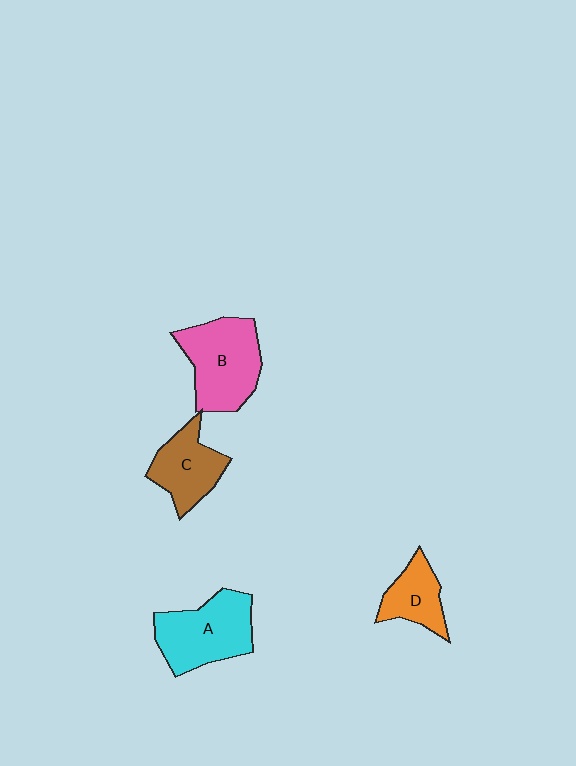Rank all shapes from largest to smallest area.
From largest to smallest: B (pink), A (cyan), C (brown), D (orange).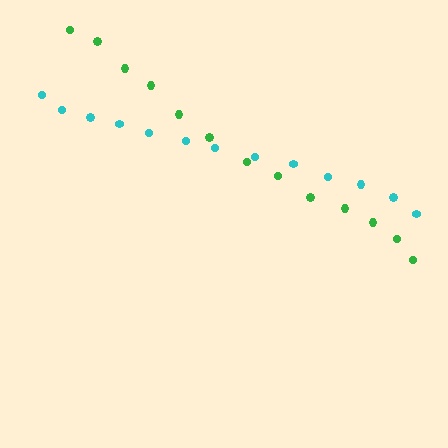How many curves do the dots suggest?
There are 2 distinct paths.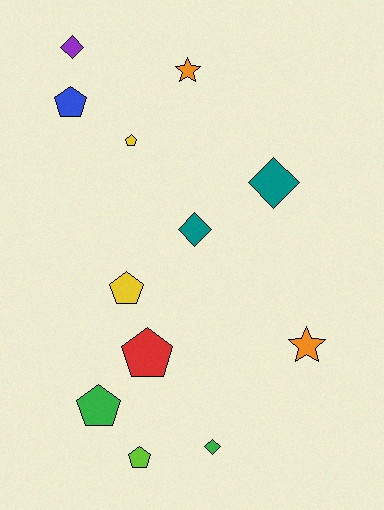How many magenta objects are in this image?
There are no magenta objects.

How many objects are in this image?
There are 12 objects.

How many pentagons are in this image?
There are 6 pentagons.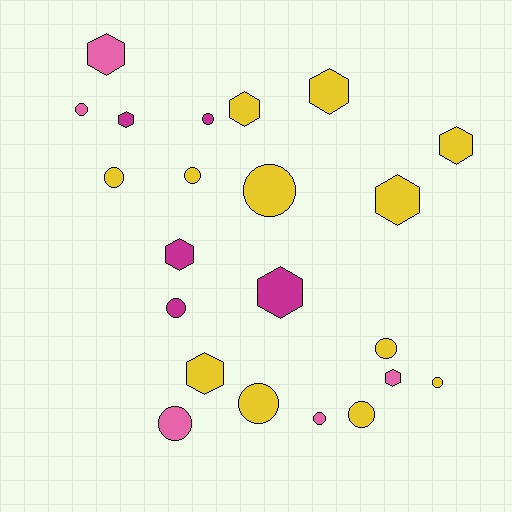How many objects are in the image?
There are 22 objects.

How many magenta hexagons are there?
There are 3 magenta hexagons.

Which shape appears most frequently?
Circle, with 12 objects.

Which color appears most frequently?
Yellow, with 12 objects.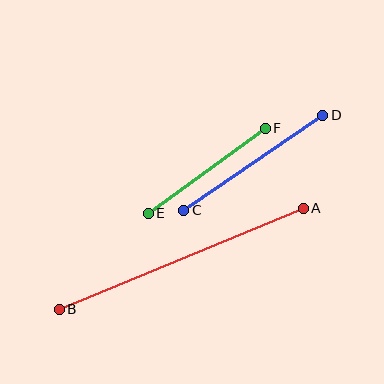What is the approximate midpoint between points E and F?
The midpoint is at approximately (207, 171) pixels.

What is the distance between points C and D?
The distance is approximately 169 pixels.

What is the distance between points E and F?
The distance is approximately 144 pixels.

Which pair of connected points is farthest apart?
Points A and B are farthest apart.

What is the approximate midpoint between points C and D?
The midpoint is at approximately (253, 163) pixels.